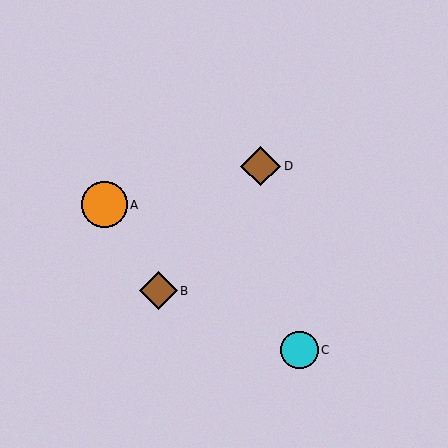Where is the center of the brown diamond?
The center of the brown diamond is at (158, 291).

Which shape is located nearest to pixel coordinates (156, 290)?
The brown diamond (labeled B) at (158, 291) is nearest to that location.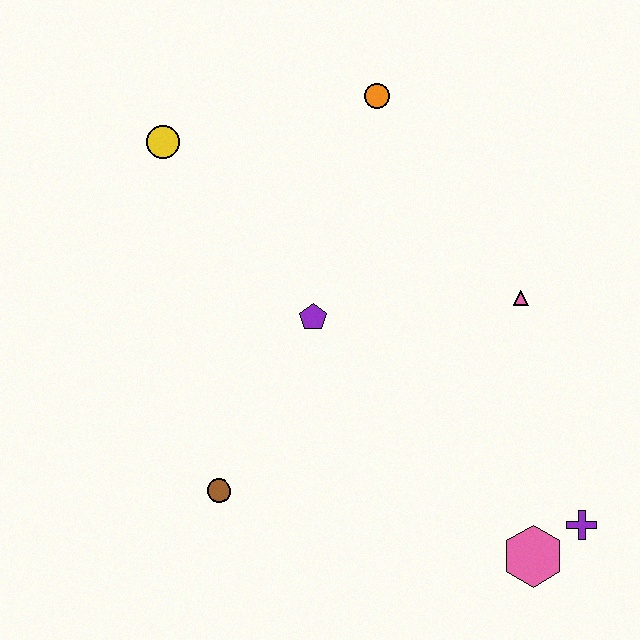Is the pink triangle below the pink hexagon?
No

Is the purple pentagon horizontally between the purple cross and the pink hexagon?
No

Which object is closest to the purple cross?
The pink hexagon is closest to the purple cross.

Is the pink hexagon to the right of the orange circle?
Yes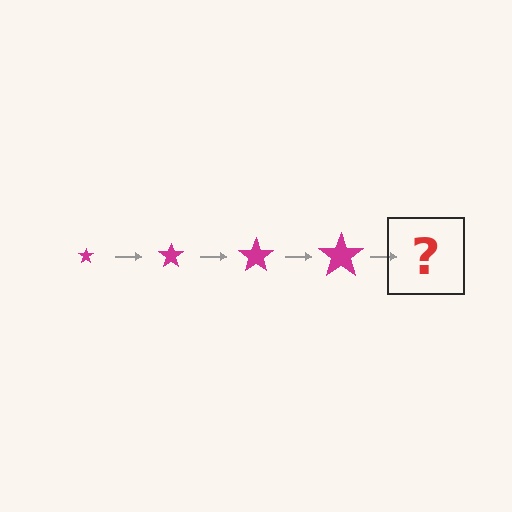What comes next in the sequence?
The next element should be a magenta star, larger than the previous one.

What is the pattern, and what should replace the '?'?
The pattern is that the star gets progressively larger each step. The '?' should be a magenta star, larger than the previous one.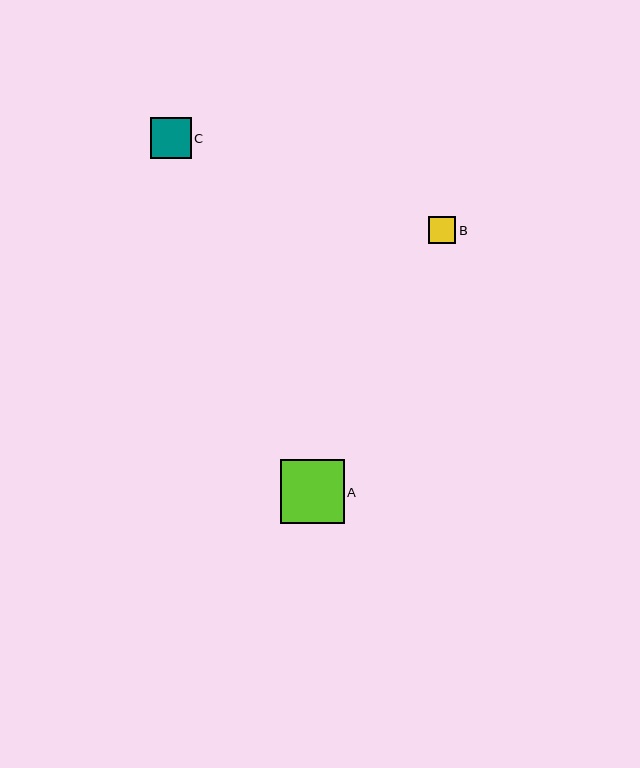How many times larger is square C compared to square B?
Square C is approximately 1.5 times the size of square B.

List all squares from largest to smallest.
From largest to smallest: A, C, B.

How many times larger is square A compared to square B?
Square A is approximately 2.4 times the size of square B.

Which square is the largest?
Square A is the largest with a size of approximately 64 pixels.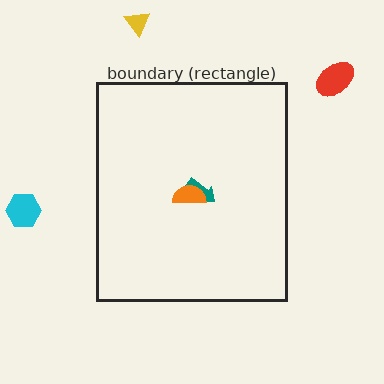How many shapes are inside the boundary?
2 inside, 3 outside.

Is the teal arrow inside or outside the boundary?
Inside.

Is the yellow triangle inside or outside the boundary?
Outside.